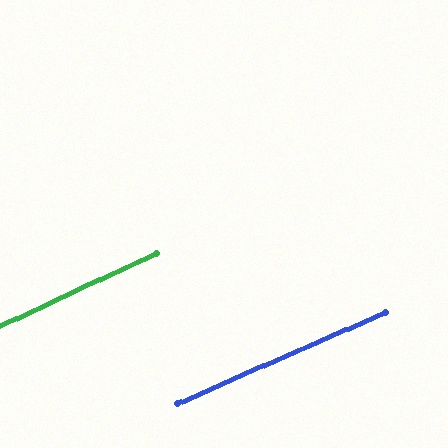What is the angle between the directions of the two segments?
Approximately 1 degree.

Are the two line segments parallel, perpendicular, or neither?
Parallel — their directions differ by only 0.9°.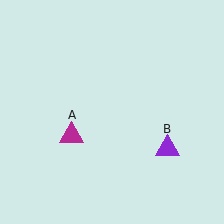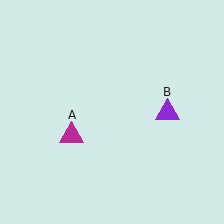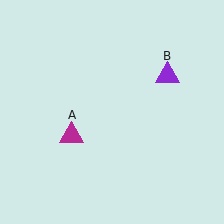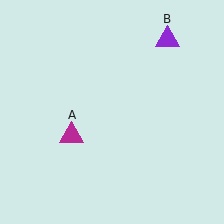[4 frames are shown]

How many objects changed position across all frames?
1 object changed position: purple triangle (object B).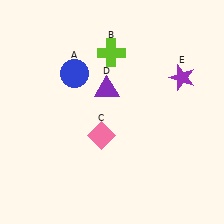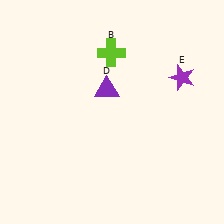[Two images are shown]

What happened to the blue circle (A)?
The blue circle (A) was removed in Image 2. It was in the top-left area of Image 1.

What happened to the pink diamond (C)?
The pink diamond (C) was removed in Image 2. It was in the bottom-left area of Image 1.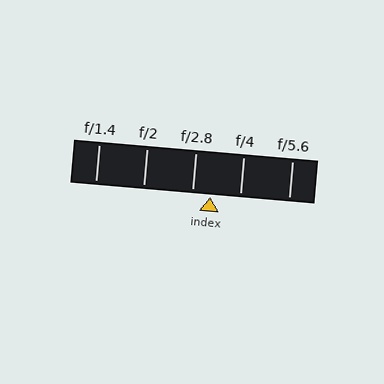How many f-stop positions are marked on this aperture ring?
There are 5 f-stop positions marked.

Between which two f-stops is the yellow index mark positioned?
The index mark is between f/2.8 and f/4.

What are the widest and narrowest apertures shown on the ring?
The widest aperture shown is f/1.4 and the narrowest is f/5.6.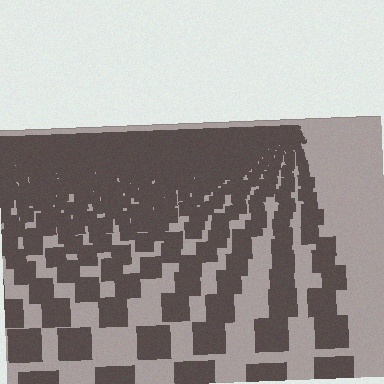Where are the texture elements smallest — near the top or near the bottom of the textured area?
Near the top.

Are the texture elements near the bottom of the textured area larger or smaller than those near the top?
Larger. Near the bottom, elements are closer to the viewer and appear at a bigger on-screen size.